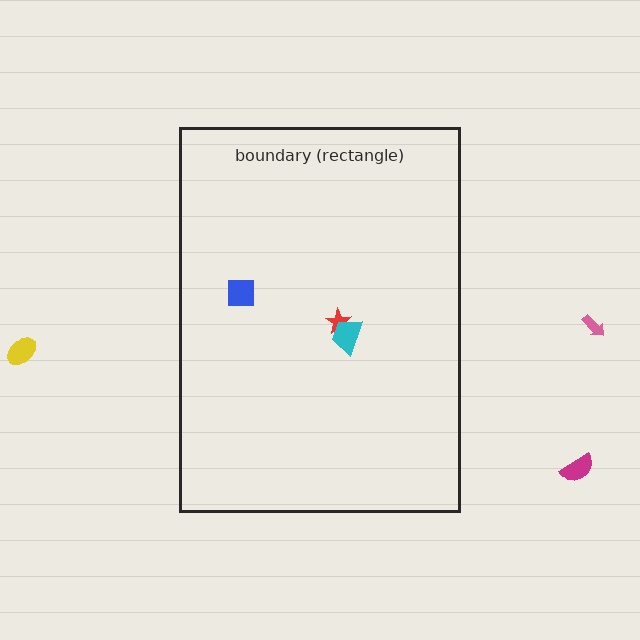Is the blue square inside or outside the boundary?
Inside.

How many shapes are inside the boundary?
3 inside, 3 outside.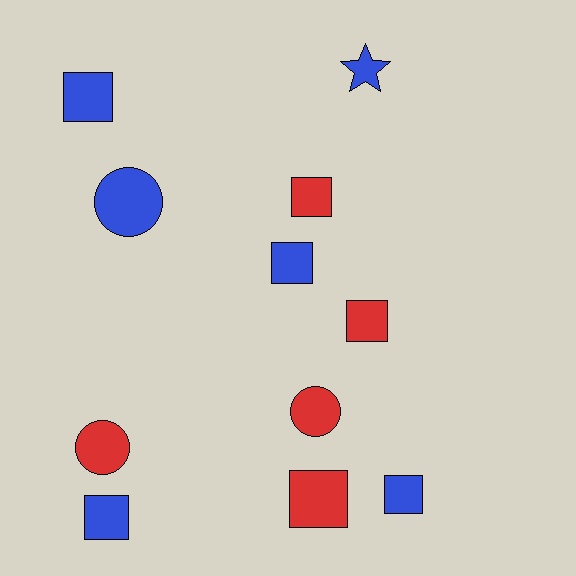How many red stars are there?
There are no red stars.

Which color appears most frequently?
Blue, with 6 objects.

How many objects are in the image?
There are 11 objects.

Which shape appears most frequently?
Square, with 7 objects.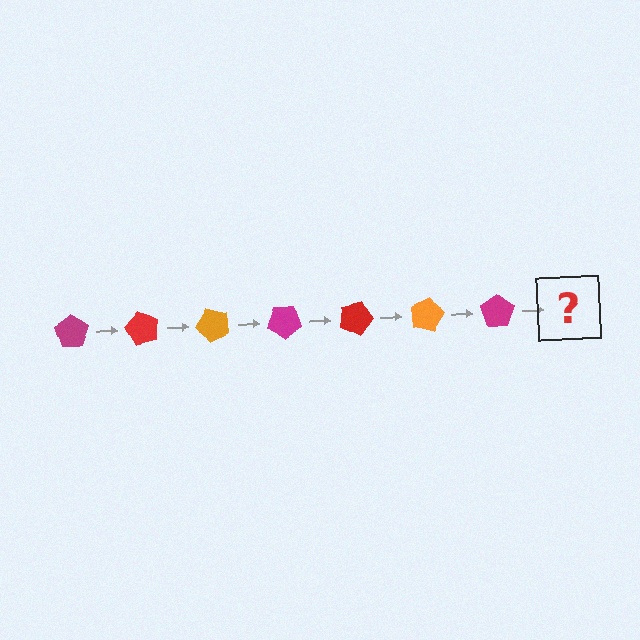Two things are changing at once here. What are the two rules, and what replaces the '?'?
The two rules are that it rotates 60 degrees each step and the color cycles through magenta, red, and orange. The '?' should be a red pentagon, rotated 420 degrees from the start.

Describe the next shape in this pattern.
It should be a red pentagon, rotated 420 degrees from the start.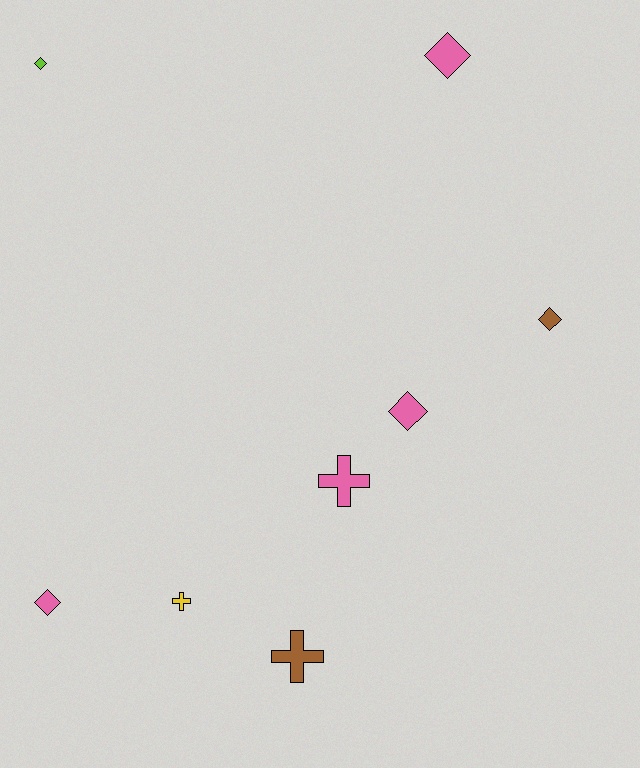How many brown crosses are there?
There is 1 brown cross.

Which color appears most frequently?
Pink, with 4 objects.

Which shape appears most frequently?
Diamond, with 5 objects.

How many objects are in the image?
There are 8 objects.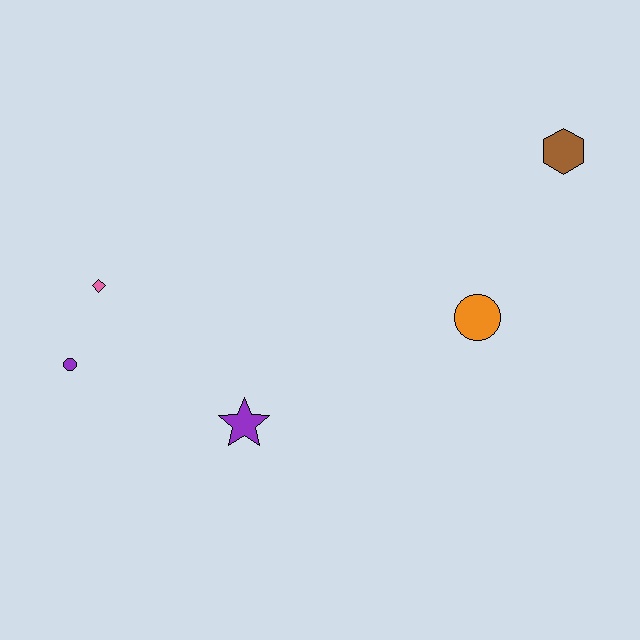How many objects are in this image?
There are 5 objects.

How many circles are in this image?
There are 2 circles.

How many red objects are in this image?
There are no red objects.